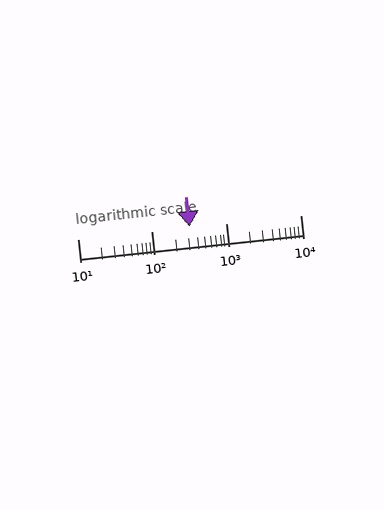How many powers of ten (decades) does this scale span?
The scale spans 3 decades, from 10 to 10000.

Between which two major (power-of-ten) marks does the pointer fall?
The pointer is between 100 and 1000.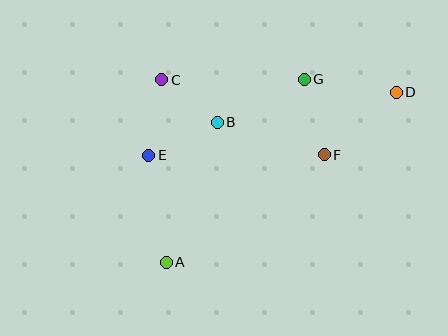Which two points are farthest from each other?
Points A and D are farthest from each other.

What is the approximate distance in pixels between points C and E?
The distance between C and E is approximately 77 pixels.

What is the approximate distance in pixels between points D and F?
The distance between D and F is approximately 95 pixels.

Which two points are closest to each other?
Points B and C are closest to each other.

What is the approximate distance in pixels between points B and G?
The distance between B and G is approximately 97 pixels.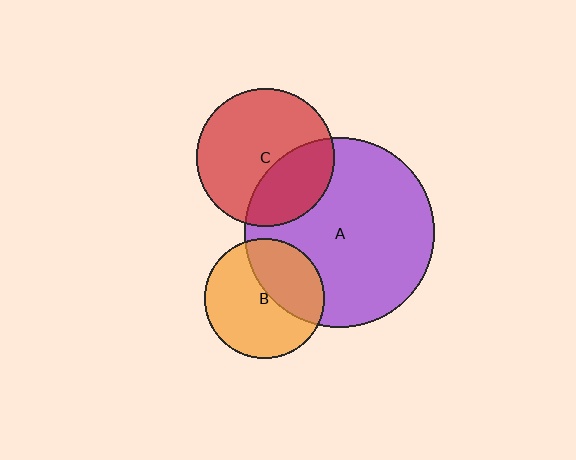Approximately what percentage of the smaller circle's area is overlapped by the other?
Approximately 40%.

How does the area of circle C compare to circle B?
Approximately 1.3 times.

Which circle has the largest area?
Circle A (purple).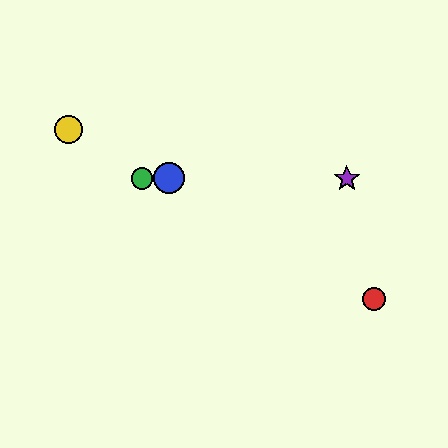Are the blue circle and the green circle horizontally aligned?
Yes, both are at y≈178.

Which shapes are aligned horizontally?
The blue circle, the green circle, the purple star are aligned horizontally.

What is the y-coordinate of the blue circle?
The blue circle is at y≈178.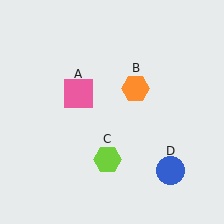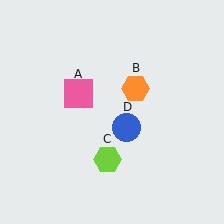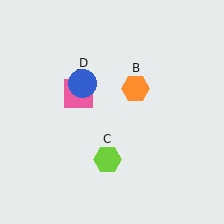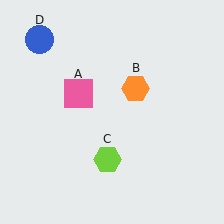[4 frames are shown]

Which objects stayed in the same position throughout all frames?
Pink square (object A) and orange hexagon (object B) and lime hexagon (object C) remained stationary.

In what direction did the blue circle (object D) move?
The blue circle (object D) moved up and to the left.